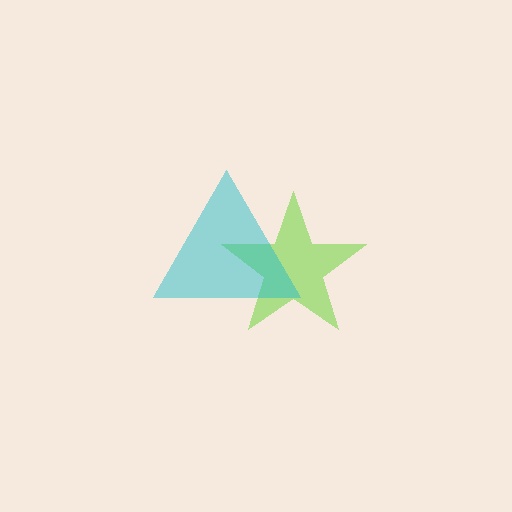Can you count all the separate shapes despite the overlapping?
Yes, there are 2 separate shapes.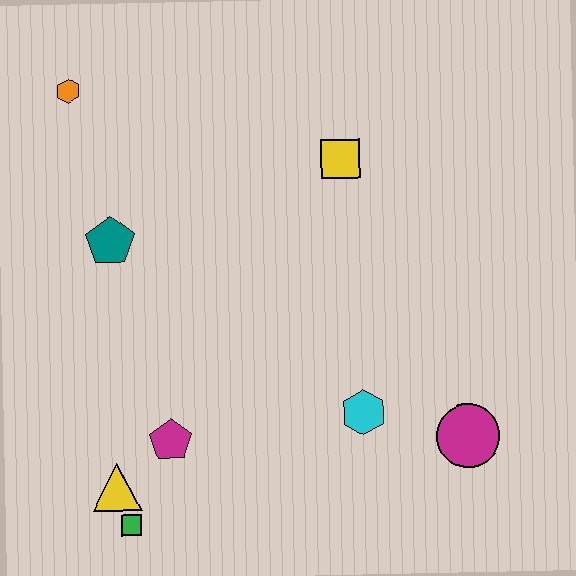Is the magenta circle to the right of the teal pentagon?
Yes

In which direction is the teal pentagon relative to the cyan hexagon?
The teal pentagon is to the left of the cyan hexagon.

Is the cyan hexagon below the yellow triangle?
No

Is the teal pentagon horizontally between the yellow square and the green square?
No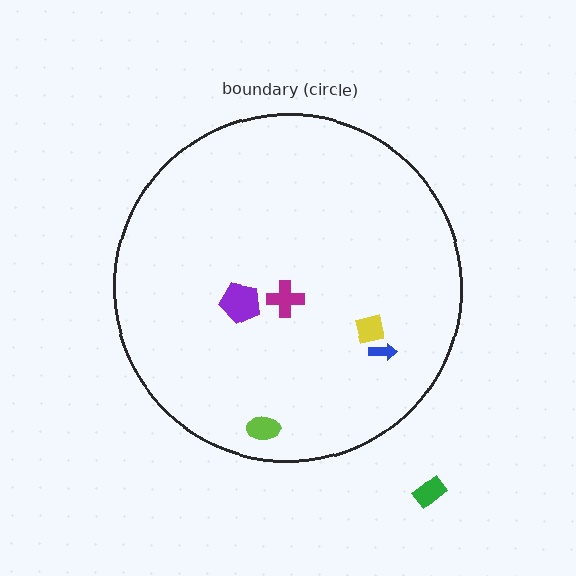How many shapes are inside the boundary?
5 inside, 1 outside.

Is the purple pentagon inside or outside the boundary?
Inside.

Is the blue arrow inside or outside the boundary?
Inside.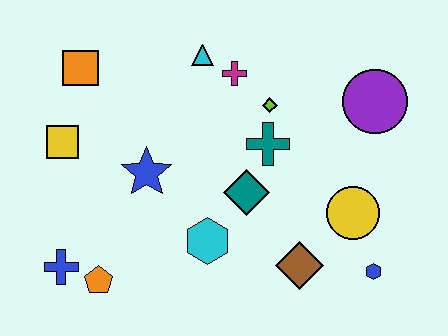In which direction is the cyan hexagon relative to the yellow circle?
The cyan hexagon is to the left of the yellow circle.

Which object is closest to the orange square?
The yellow square is closest to the orange square.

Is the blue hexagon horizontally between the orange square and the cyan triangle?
No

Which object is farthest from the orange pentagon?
The purple circle is farthest from the orange pentagon.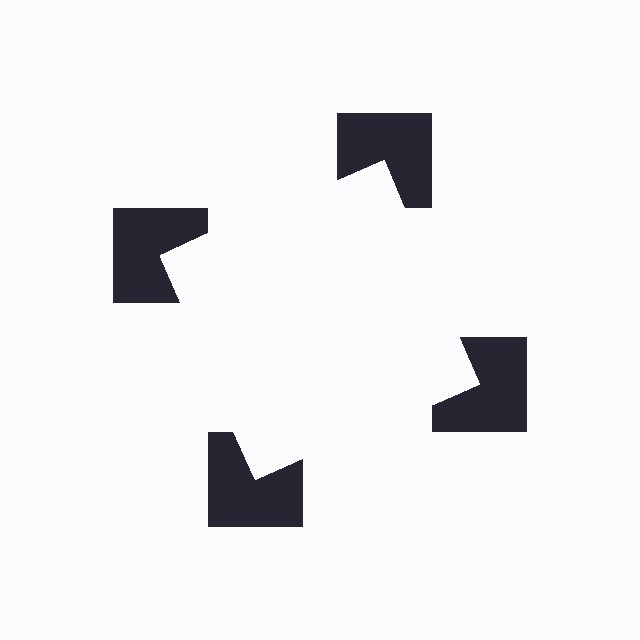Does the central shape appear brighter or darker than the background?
It typically appears slightly brighter than the background, even though no actual brightness change is drawn.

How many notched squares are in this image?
There are 4 — one at each vertex of the illusory square.